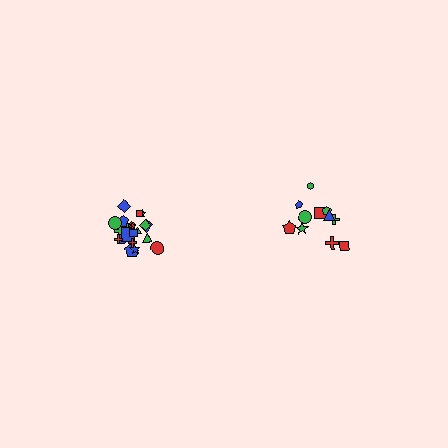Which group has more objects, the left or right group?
The left group.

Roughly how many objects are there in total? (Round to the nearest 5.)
Roughly 35 objects in total.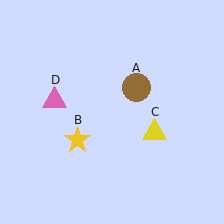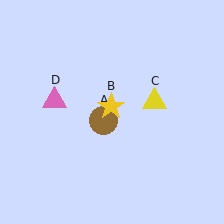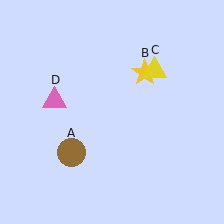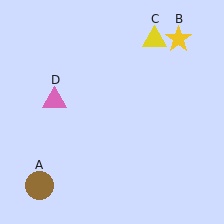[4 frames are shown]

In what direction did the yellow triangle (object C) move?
The yellow triangle (object C) moved up.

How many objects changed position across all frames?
3 objects changed position: brown circle (object A), yellow star (object B), yellow triangle (object C).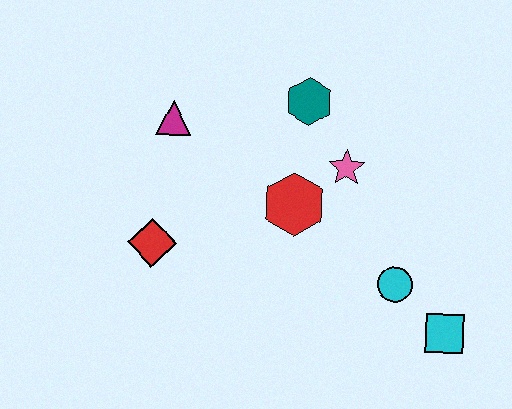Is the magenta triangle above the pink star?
Yes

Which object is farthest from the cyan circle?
The magenta triangle is farthest from the cyan circle.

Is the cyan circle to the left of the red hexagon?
No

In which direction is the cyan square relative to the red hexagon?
The cyan square is to the right of the red hexagon.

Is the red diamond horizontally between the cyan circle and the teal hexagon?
No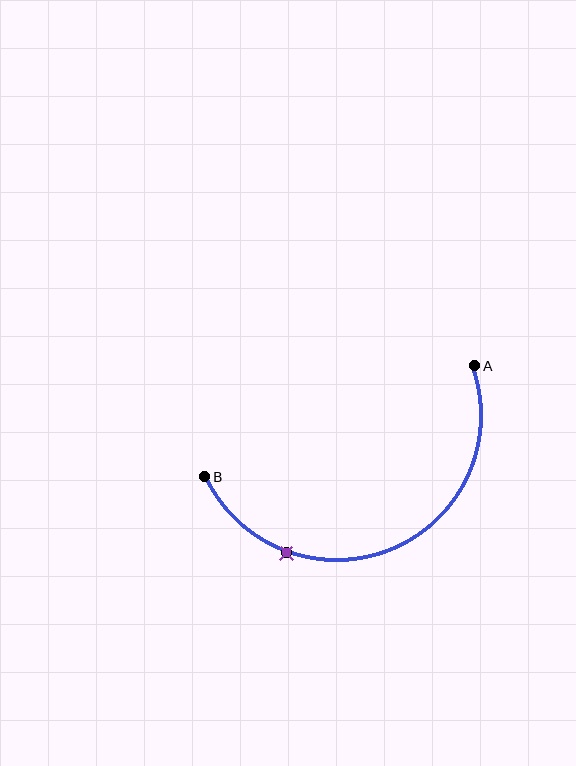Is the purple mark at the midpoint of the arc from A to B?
No. The purple mark lies on the arc but is closer to endpoint B. The arc midpoint would be at the point on the curve equidistant along the arc from both A and B.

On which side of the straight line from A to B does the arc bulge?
The arc bulges below the straight line connecting A and B.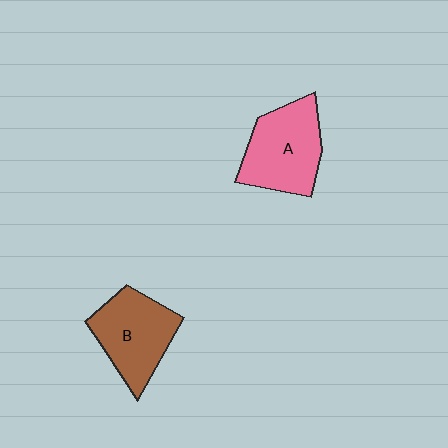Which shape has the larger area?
Shape A (pink).